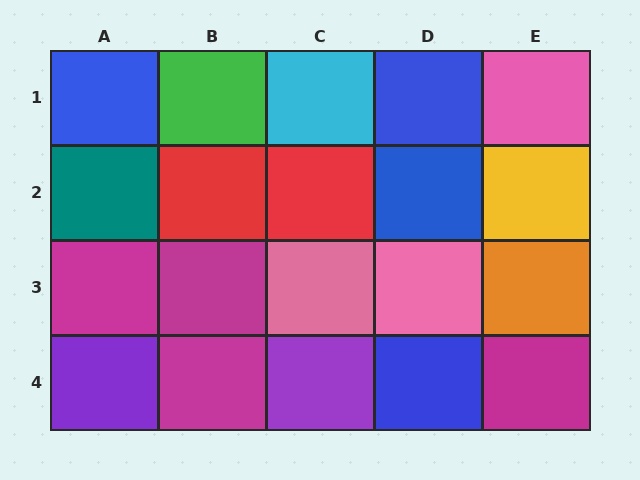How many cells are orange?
1 cell is orange.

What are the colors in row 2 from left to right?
Teal, red, red, blue, yellow.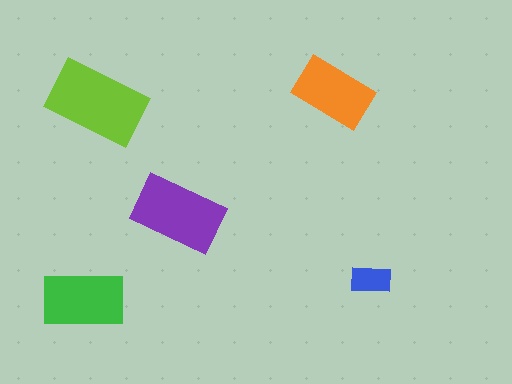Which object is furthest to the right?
The blue rectangle is rightmost.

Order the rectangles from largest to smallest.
the lime one, the purple one, the green one, the orange one, the blue one.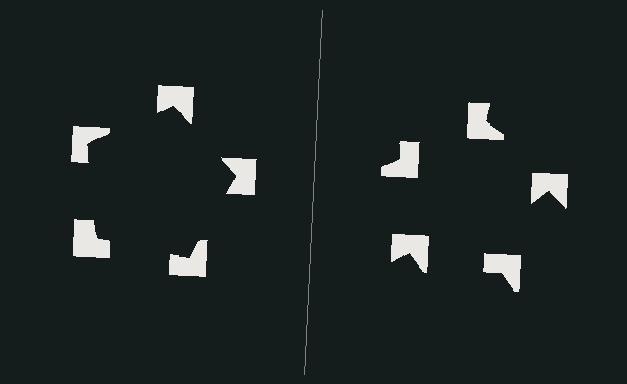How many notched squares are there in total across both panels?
10 — 5 on each side.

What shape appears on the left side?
An illusory pentagon.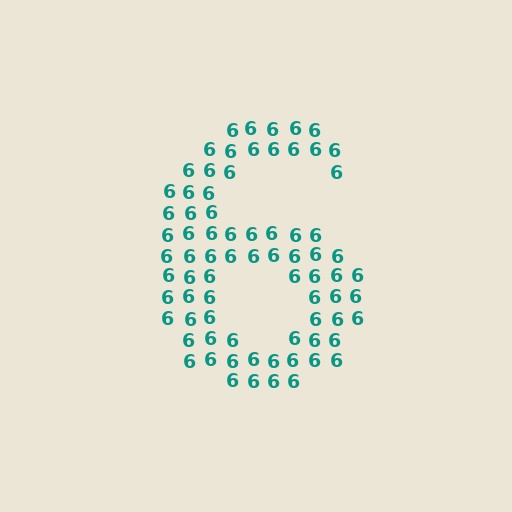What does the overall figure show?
The overall figure shows the digit 6.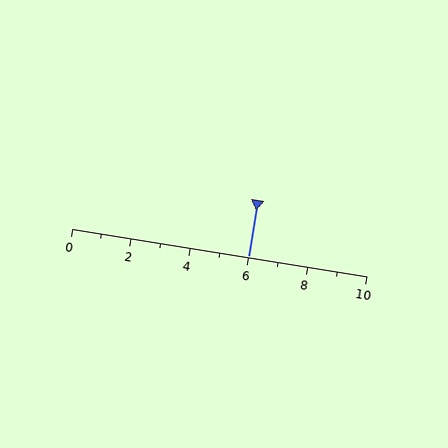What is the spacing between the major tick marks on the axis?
The major ticks are spaced 2 apart.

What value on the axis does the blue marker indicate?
The marker indicates approximately 6.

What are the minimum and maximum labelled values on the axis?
The axis runs from 0 to 10.